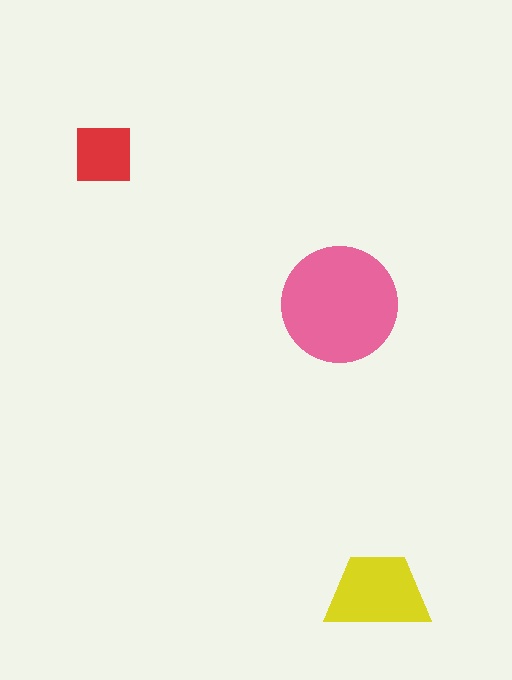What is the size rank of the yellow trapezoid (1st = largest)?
2nd.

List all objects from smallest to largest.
The red square, the yellow trapezoid, the pink circle.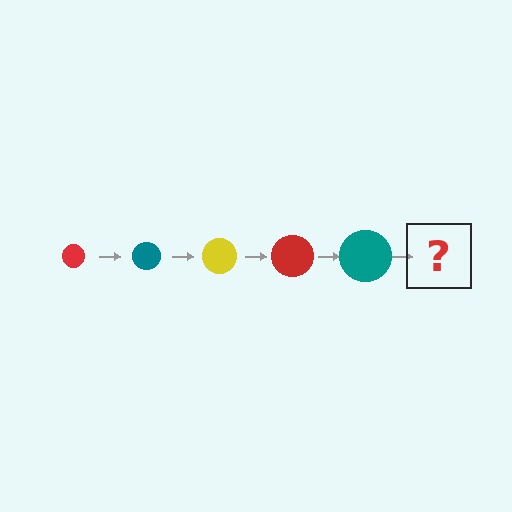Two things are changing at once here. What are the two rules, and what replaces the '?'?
The two rules are that the circle grows larger each step and the color cycles through red, teal, and yellow. The '?' should be a yellow circle, larger than the previous one.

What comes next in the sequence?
The next element should be a yellow circle, larger than the previous one.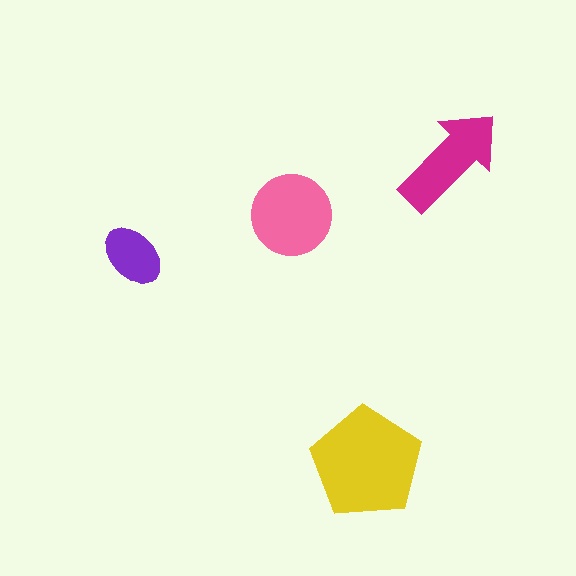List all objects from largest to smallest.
The yellow pentagon, the pink circle, the magenta arrow, the purple ellipse.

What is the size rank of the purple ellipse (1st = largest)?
4th.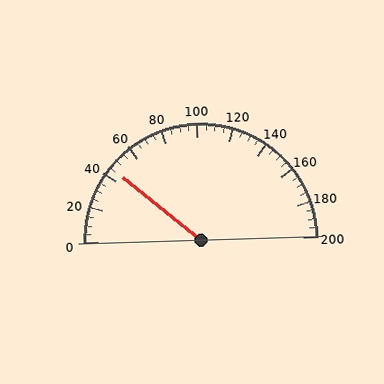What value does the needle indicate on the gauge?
The needle indicates approximately 45.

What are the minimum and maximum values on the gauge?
The gauge ranges from 0 to 200.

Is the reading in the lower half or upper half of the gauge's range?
The reading is in the lower half of the range (0 to 200).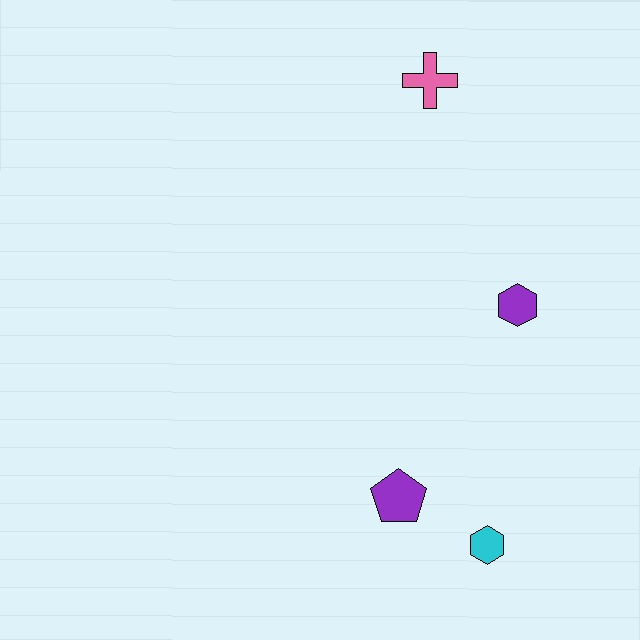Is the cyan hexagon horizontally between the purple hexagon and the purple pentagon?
Yes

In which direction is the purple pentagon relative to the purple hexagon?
The purple pentagon is below the purple hexagon.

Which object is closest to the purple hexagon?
The purple pentagon is closest to the purple hexagon.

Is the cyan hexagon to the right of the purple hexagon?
No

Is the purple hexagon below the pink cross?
Yes